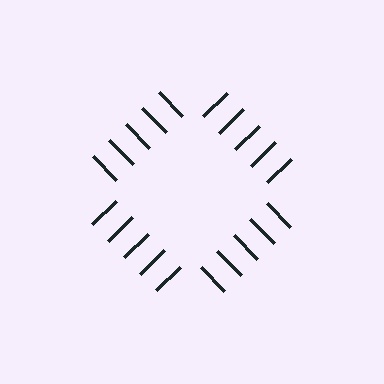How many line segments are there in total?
20 — 5 along each of the 4 edges.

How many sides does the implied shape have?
4 sides — the line-ends trace a square.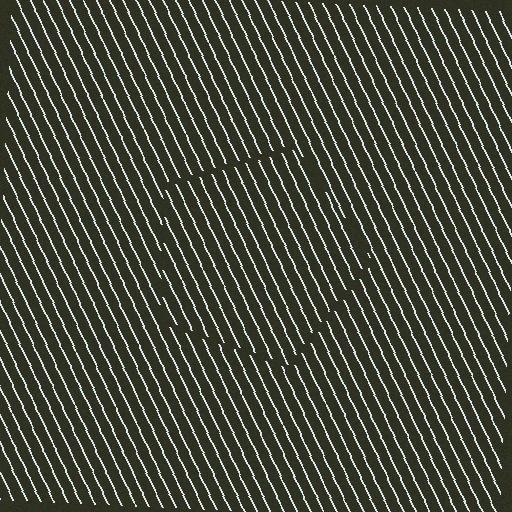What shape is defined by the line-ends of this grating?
An illusory pentagon. The interior of the shape contains the same grating, shifted by half a period — the contour is defined by the phase discontinuity where line-ends from the inner and outer gratings abut.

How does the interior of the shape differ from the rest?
The interior of the shape contains the same grating, shifted by half a period — the contour is defined by the phase discontinuity where line-ends from the inner and outer gratings abut.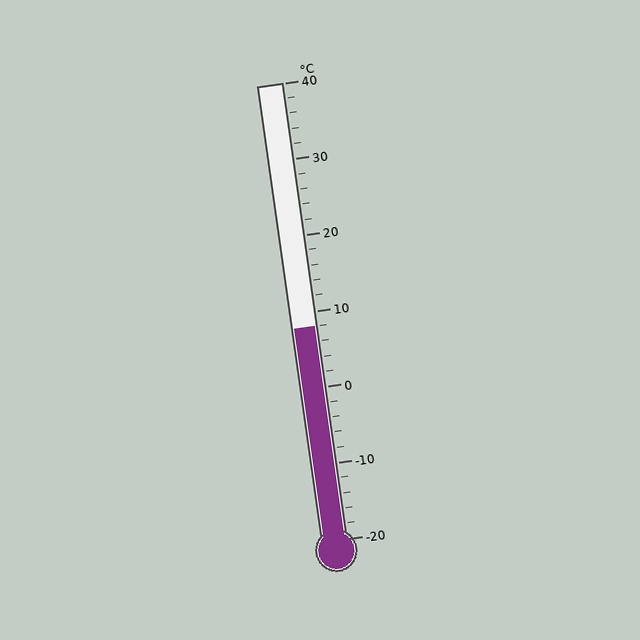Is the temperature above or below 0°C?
The temperature is above 0°C.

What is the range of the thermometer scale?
The thermometer scale ranges from -20°C to 40°C.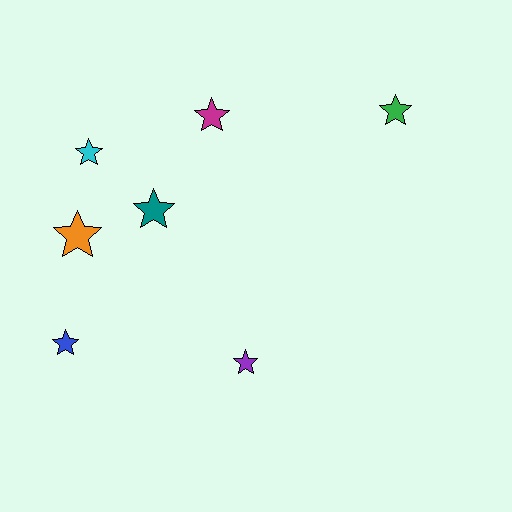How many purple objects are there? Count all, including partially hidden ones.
There is 1 purple object.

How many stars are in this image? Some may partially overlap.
There are 7 stars.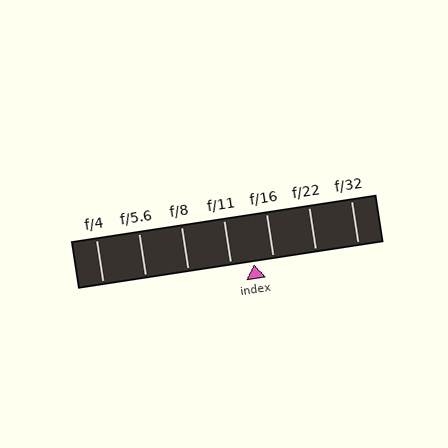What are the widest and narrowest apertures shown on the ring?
The widest aperture shown is f/4 and the narrowest is f/32.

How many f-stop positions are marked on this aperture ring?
There are 7 f-stop positions marked.